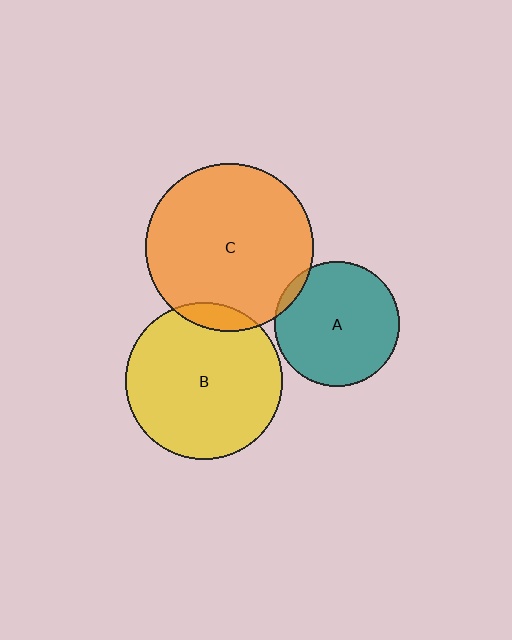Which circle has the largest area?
Circle C (orange).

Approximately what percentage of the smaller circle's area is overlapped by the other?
Approximately 5%.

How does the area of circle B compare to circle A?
Approximately 1.6 times.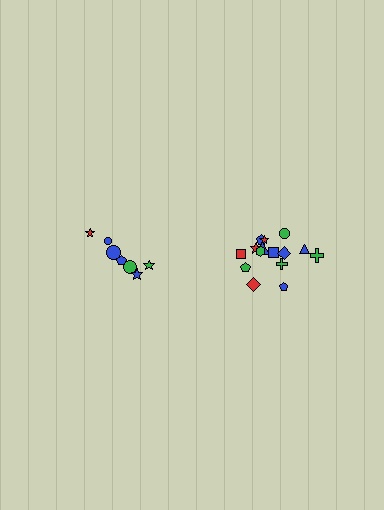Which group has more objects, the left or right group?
The right group.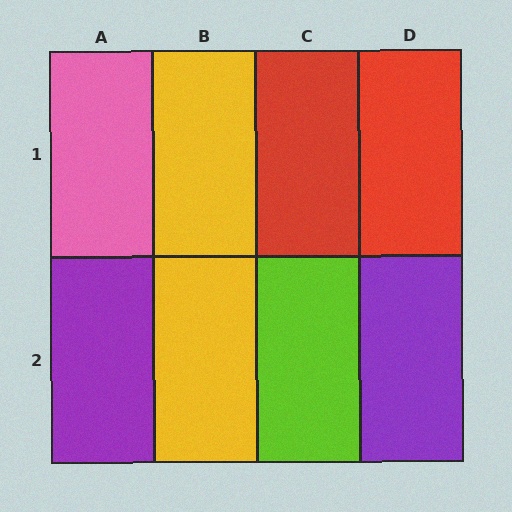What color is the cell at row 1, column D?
Red.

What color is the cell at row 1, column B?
Yellow.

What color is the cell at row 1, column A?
Pink.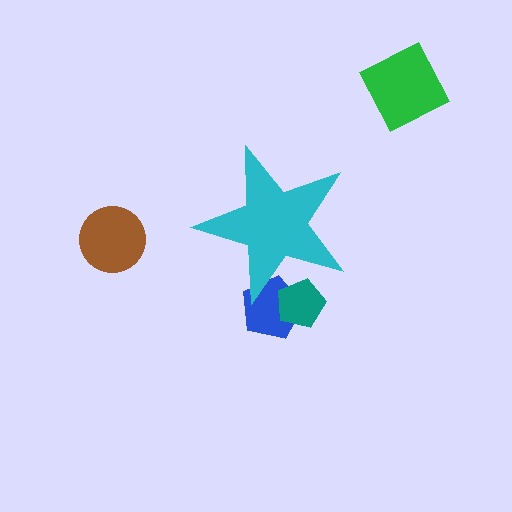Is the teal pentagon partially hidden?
Yes, the teal pentagon is partially hidden behind the cyan star.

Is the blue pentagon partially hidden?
Yes, the blue pentagon is partially hidden behind the cyan star.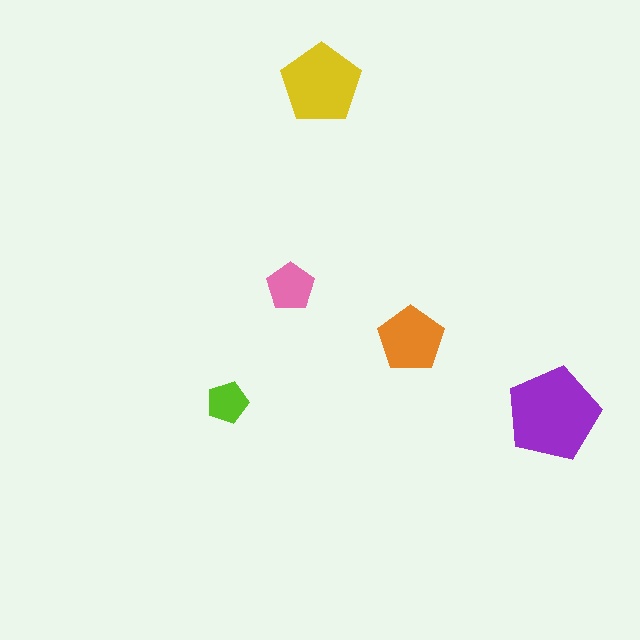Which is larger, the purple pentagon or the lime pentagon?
The purple one.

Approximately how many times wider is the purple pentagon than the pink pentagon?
About 2 times wider.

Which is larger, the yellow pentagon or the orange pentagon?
The yellow one.